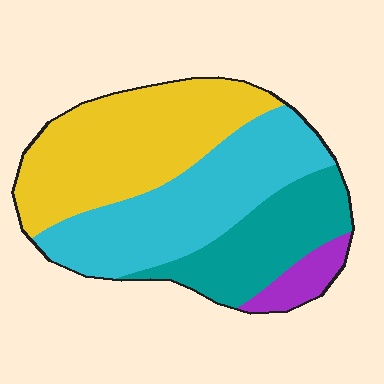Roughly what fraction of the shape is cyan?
Cyan takes up between a quarter and a half of the shape.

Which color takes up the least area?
Purple, at roughly 5%.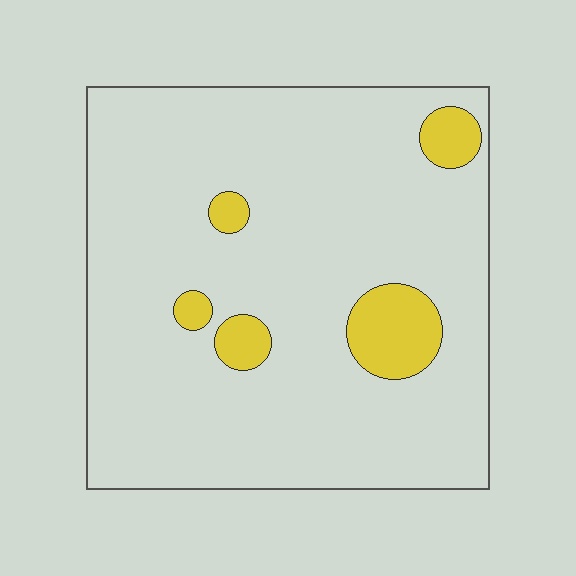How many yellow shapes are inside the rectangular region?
5.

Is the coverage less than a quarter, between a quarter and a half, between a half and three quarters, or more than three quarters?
Less than a quarter.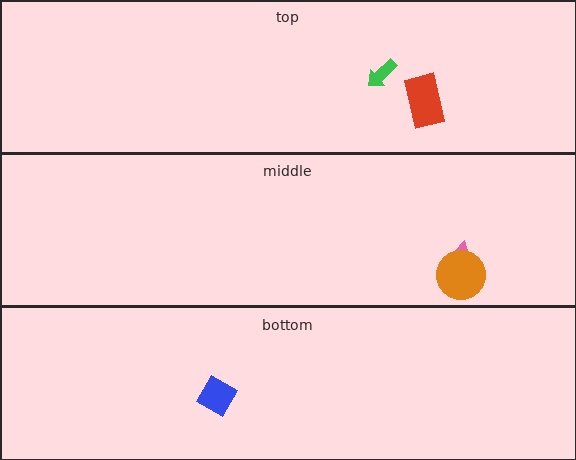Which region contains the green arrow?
The top region.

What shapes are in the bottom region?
The blue diamond.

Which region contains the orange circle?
The middle region.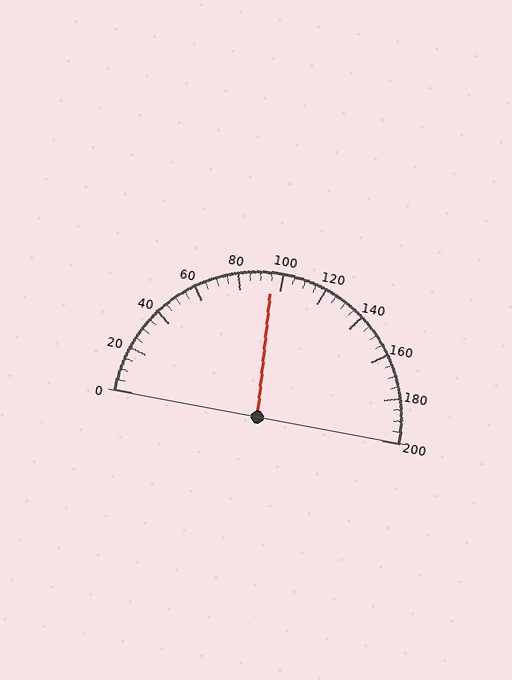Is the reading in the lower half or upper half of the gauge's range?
The reading is in the lower half of the range (0 to 200).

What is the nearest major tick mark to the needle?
The nearest major tick mark is 100.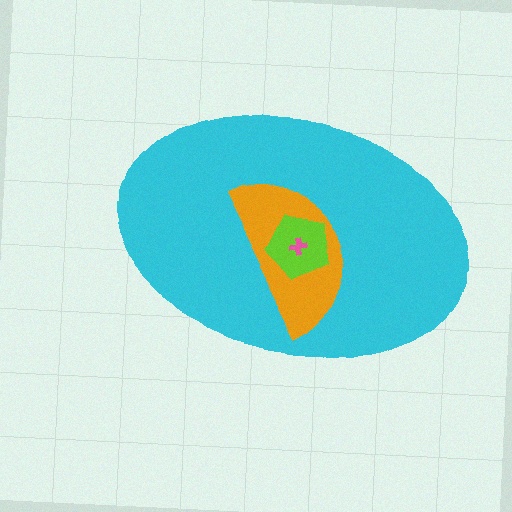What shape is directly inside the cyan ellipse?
The orange semicircle.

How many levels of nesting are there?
4.